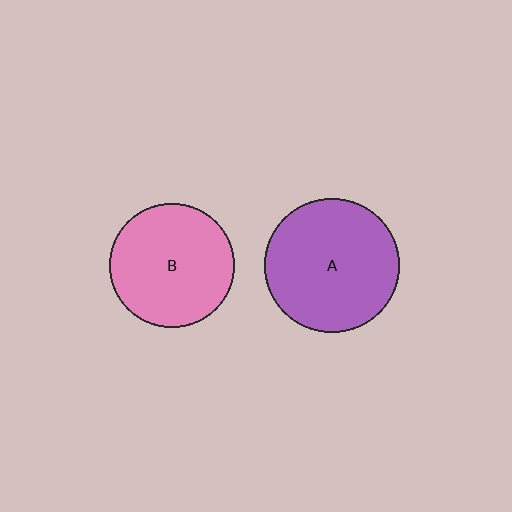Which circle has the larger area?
Circle A (purple).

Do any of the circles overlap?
No, none of the circles overlap.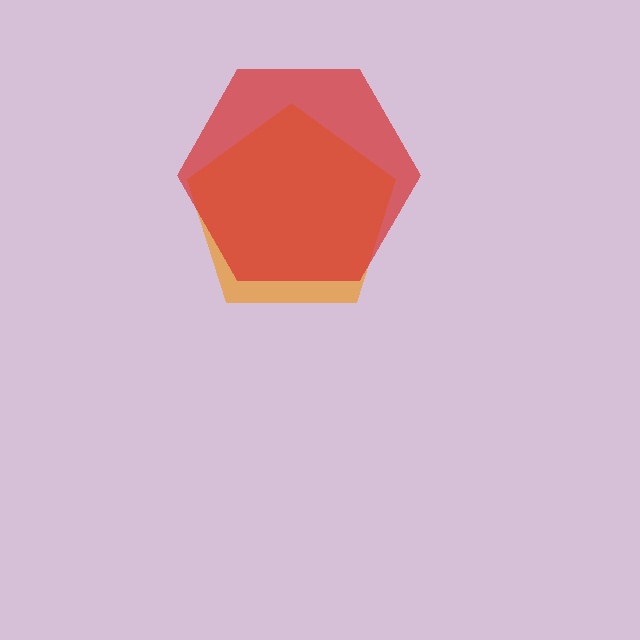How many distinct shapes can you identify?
There are 2 distinct shapes: an orange pentagon, a red hexagon.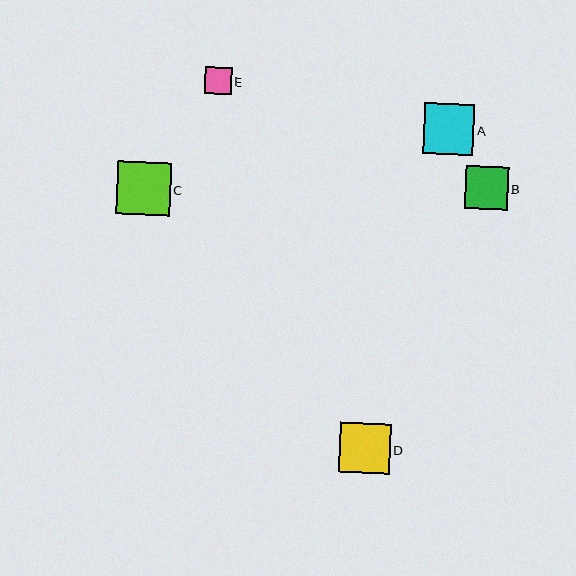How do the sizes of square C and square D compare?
Square C and square D are approximately the same size.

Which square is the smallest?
Square E is the smallest with a size of approximately 27 pixels.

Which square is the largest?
Square C is the largest with a size of approximately 53 pixels.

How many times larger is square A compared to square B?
Square A is approximately 1.2 times the size of square B.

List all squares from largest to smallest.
From largest to smallest: C, A, D, B, E.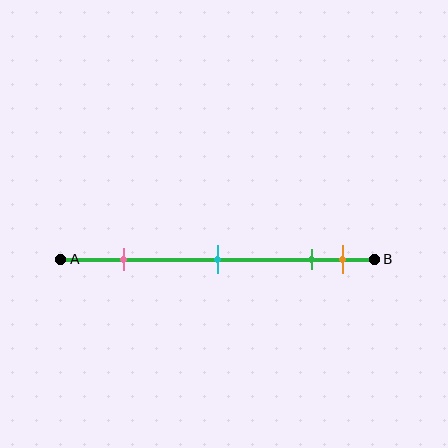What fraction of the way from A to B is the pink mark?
The pink mark is approximately 20% (0.2) of the way from A to B.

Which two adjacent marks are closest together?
The green and orange marks are the closest adjacent pair.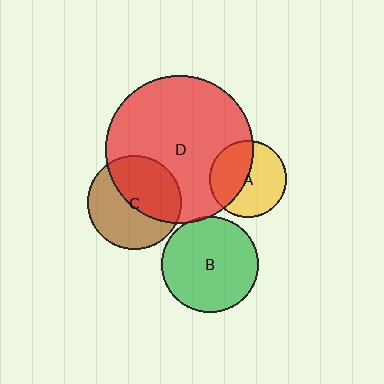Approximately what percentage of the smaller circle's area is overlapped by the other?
Approximately 50%.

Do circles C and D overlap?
Yes.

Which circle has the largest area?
Circle D (red).